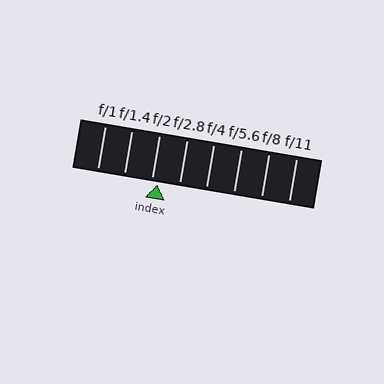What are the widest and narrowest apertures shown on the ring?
The widest aperture shown is f/1 and the narrowest is f/11.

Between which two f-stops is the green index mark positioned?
The index mark is between f/2 and f/2.8.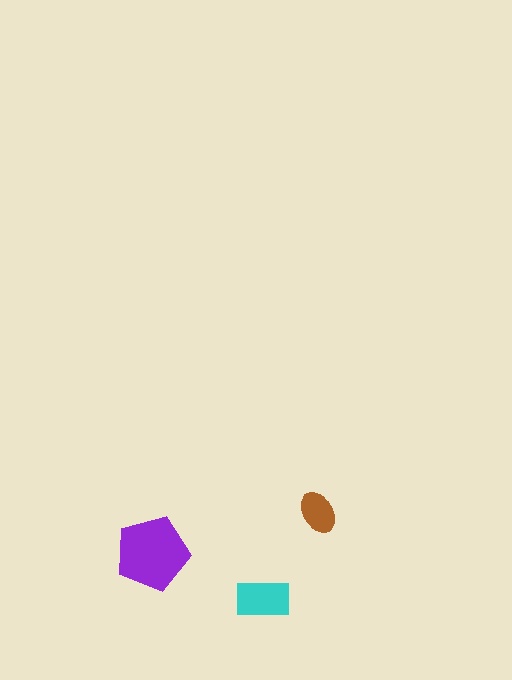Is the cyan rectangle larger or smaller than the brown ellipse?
Larger.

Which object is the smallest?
The brown ellipse.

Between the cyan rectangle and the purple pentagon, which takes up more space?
The purple pentagon.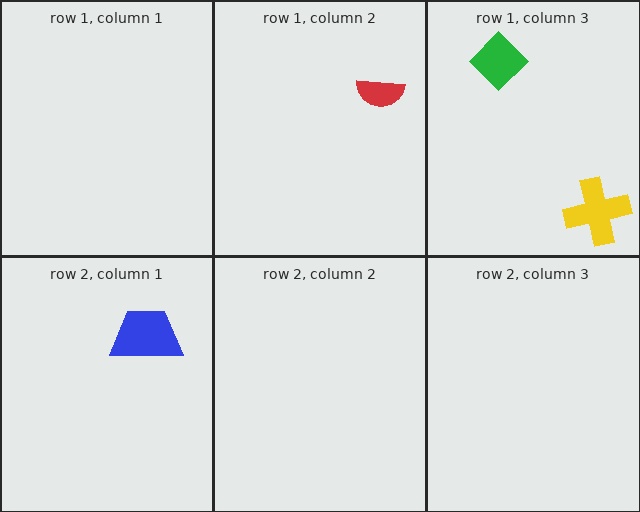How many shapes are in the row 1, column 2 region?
1.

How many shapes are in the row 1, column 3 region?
2.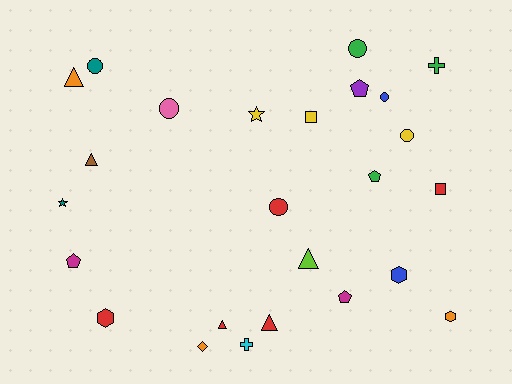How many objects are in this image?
There are 25 objects.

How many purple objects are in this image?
There is 1 purple object.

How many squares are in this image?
There are 2 squares.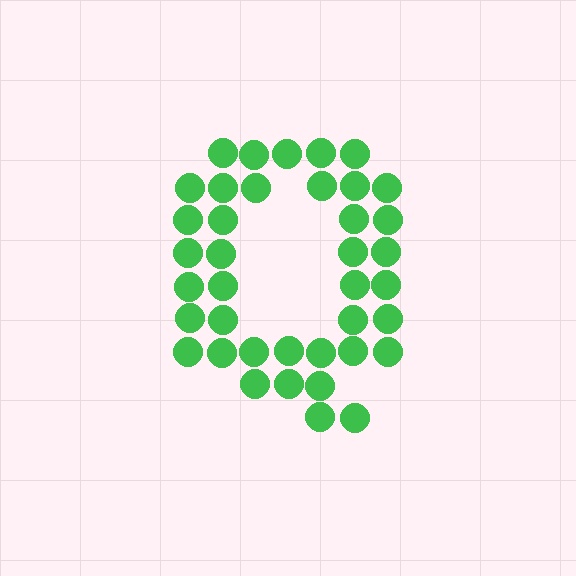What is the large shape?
The large shape is the letter Q.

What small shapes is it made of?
It is made of small circles.